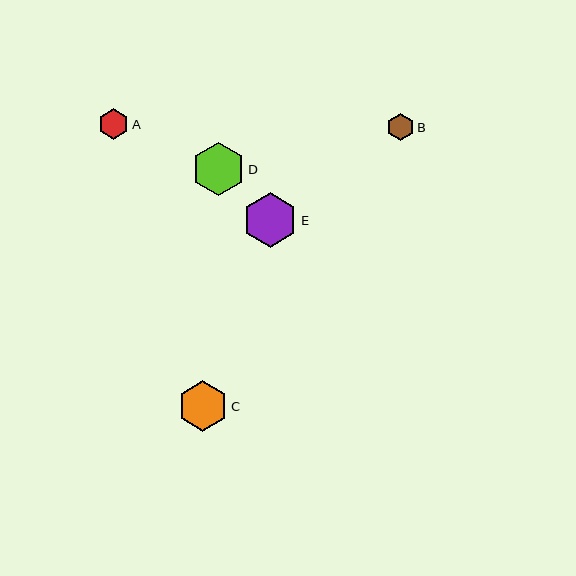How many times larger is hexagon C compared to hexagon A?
Hexagon C is approximately 1.6 times the size of hexagon A.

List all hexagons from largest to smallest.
From largest to smallest: E, D, C, A, B.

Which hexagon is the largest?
Hexagon E is the largest with a size of approximately 55 pixels.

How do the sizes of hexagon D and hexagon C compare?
Hexagon D and hexagon C are approximately the same size.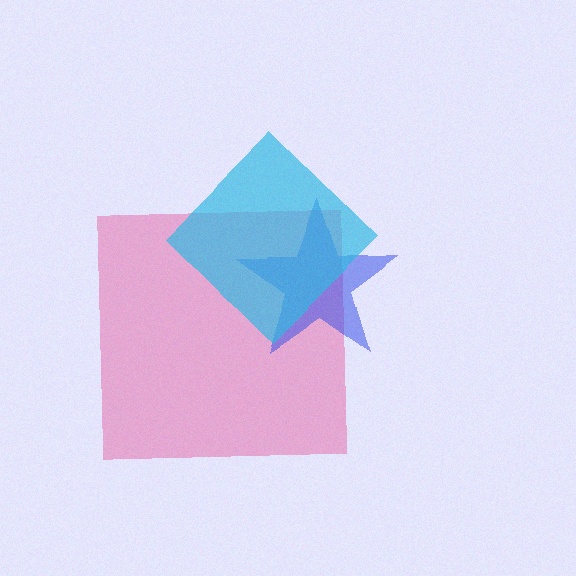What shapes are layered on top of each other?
The layered shapes are: a pink square, a blue star, a cyan diamond.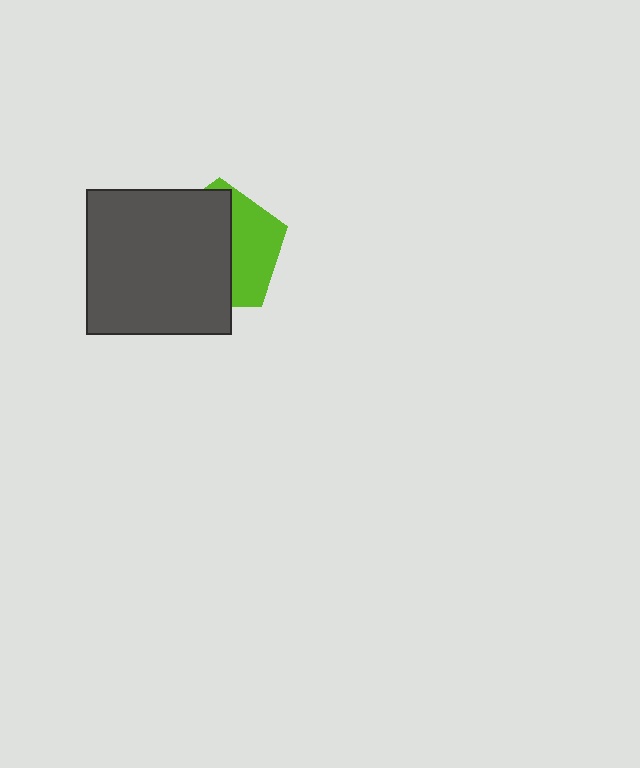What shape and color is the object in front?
The object in front is a dark gray square.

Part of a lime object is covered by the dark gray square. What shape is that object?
It is a pentagon.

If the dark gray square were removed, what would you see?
You would see the complete lime pentagon.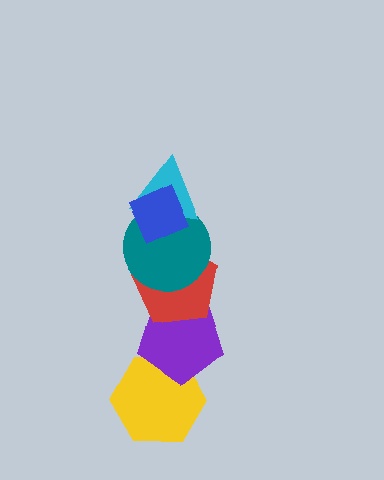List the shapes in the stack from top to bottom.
From top to bottom: the blue diamond, the cyan triangle, the teal circle, the red pentagon, the purple pentagon, the yellow hexagon.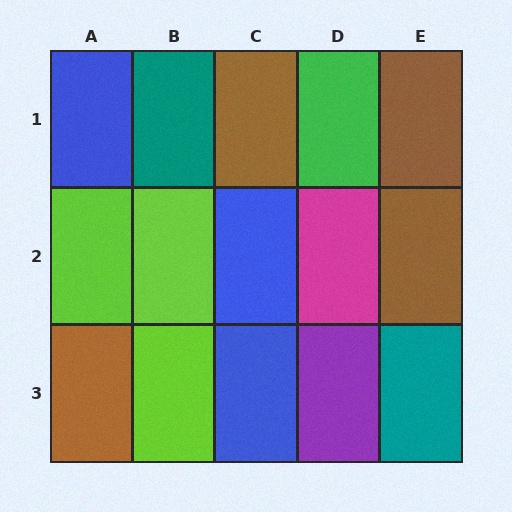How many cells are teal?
2 cells are teal.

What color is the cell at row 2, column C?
Blue.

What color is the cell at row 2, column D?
Magenta.